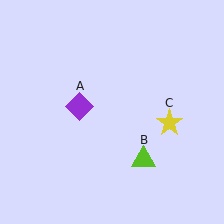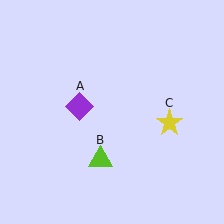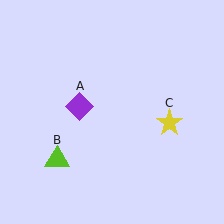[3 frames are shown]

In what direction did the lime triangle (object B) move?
The lime triangle (object B) moved left.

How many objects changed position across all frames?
1 object changed position: lime triangle (object B).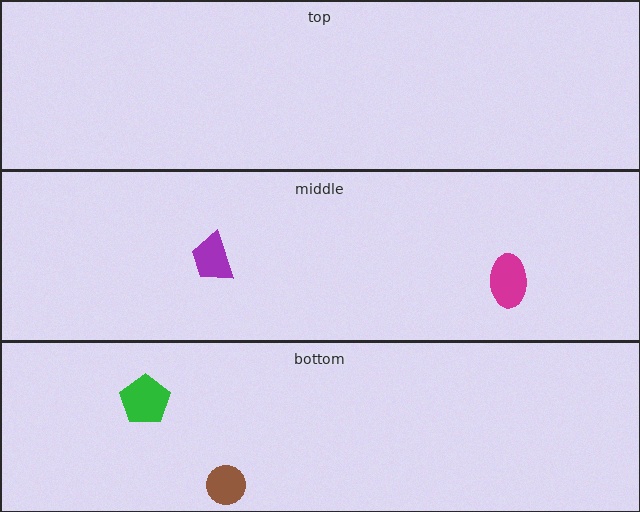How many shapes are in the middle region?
2.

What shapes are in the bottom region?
The brown circle, the green pentagon.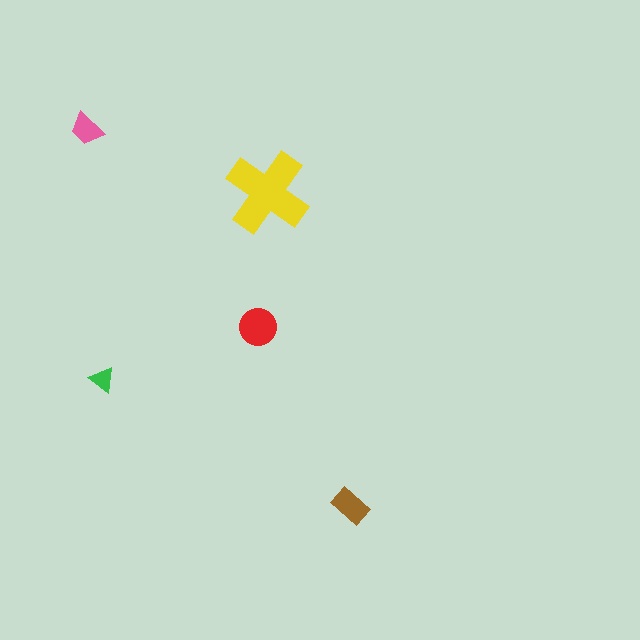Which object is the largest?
The yellow cross.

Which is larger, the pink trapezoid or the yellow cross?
The yellow cross.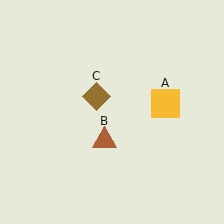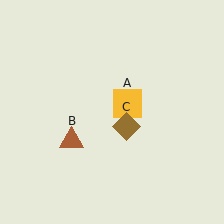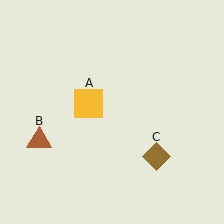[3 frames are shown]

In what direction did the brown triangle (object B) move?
The brown triangle (object B) moved left.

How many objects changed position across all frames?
3 objects changed position: yellow square (object A), brown triangle (object B), brown diamond (object C).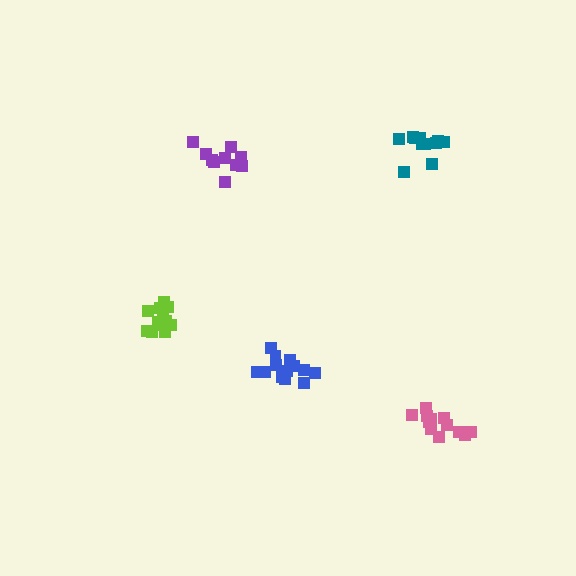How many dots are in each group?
Group 1: 11 dots, Group 2: 14 dots, Group 3: 10 dots, Group 4: 12 dots, Group 5: 13 dots (60 total).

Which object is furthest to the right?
The pink cluster is rightmost.